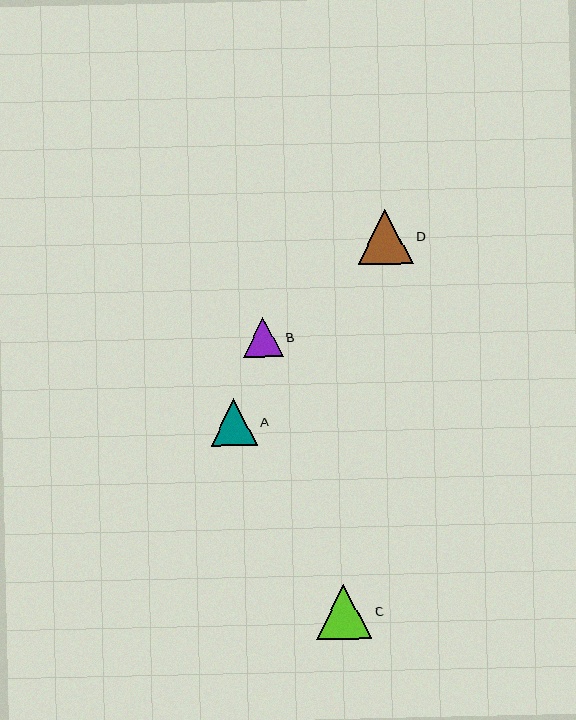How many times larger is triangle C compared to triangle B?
Triangle C is approximately 1.4 times the size of triangle B.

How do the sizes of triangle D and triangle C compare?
Triangle D and triangle C are approximately the same size.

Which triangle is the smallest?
Triangle B is the smallest with a size of approximately 40 pixels.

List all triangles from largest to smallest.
From largest to smallest: D, C, A, B.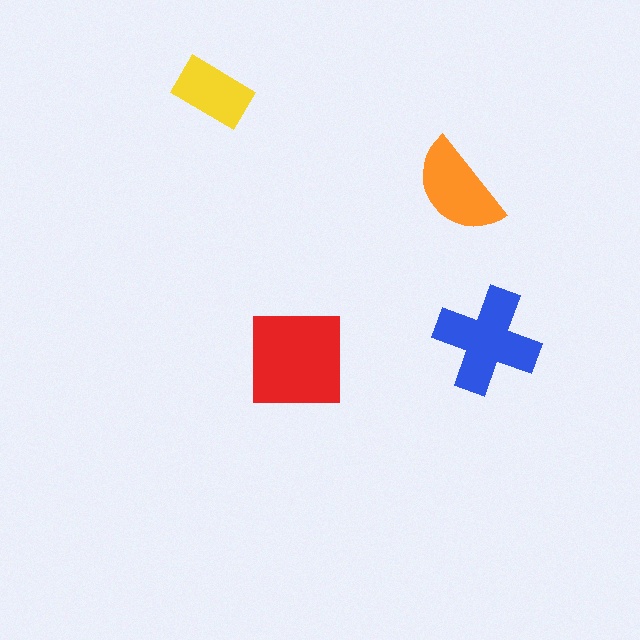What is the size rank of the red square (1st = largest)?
1st.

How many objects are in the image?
There are 4 objects in the image.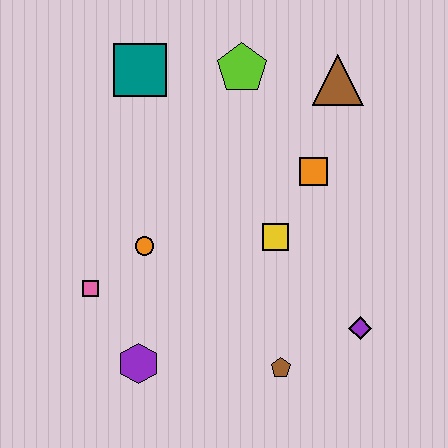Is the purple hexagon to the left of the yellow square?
Yes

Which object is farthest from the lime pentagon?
The purple hexagon is farthest from the lime pentagon.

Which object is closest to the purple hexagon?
The pink square is closest to the purple hexagon.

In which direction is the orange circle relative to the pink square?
The orange circle is to the right of the pink square.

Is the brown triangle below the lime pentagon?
Yes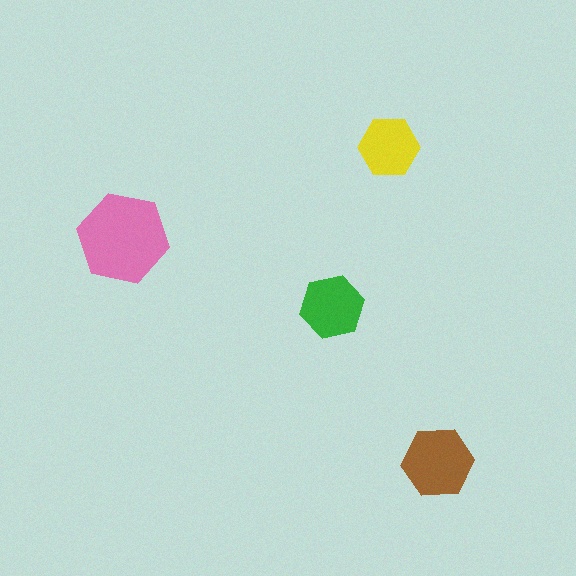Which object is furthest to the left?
The pink hexagon is leftmost.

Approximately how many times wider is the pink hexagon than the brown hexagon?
About 1.5 times wider.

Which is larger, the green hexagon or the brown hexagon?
The brown one.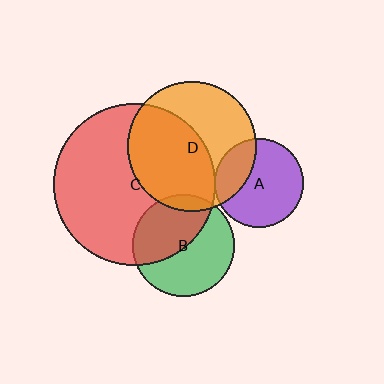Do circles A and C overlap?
Yes.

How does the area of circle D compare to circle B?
Approximately 1.6 times.